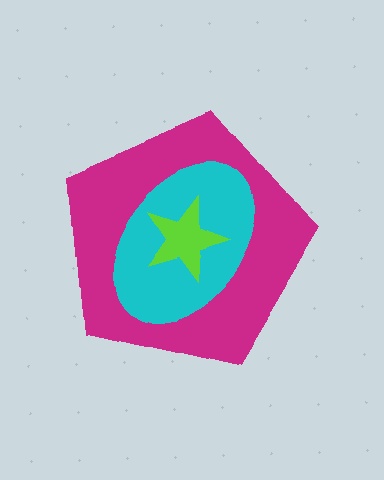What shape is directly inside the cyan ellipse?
The lime star.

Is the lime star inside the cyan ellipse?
Yes.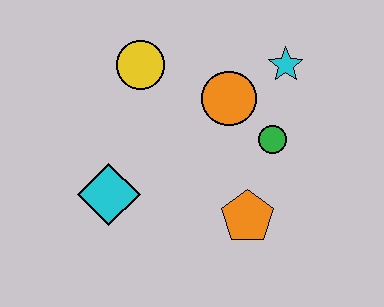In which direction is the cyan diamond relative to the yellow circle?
The cyan diamond is below the yellow circle.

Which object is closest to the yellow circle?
The orange circle is closest to the yellow circle.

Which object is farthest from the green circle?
The cyan diamond is farthest from the green circle.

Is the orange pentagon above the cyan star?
No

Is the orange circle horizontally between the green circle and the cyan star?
No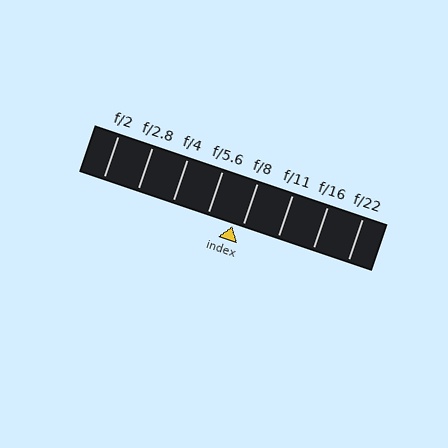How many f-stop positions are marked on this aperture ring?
There are 8 f-stop positions marked.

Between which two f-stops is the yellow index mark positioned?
The index mark is between f/5.6 and f/8.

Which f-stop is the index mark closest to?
The index mark is closest to f/8.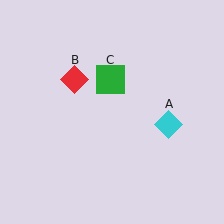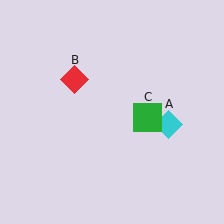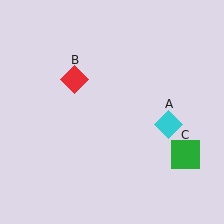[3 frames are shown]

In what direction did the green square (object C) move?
The green square (object C) moved down and to the right.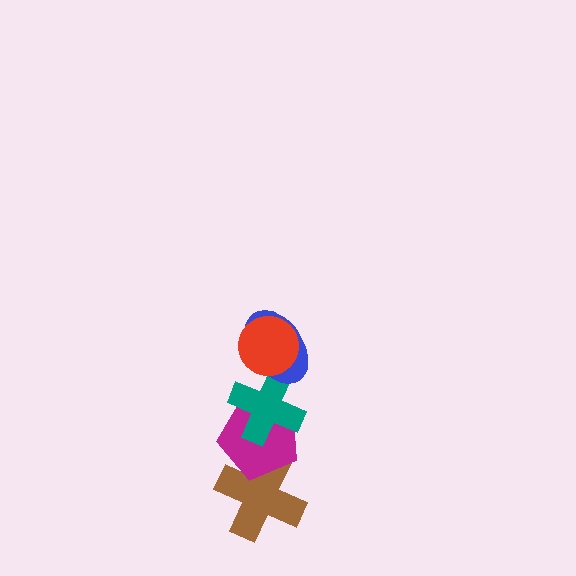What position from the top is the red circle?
The red circle is 1st from the top.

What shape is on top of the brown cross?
The magenta pentagon is on top of the brown cross.